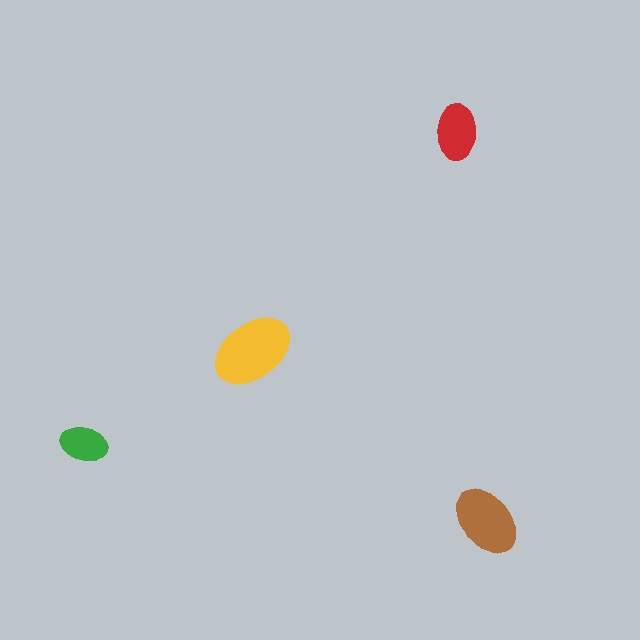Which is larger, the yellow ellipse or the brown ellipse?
The yellow one.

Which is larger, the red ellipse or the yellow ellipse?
The yellow one.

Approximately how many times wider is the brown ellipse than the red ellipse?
About 1.5 times wider.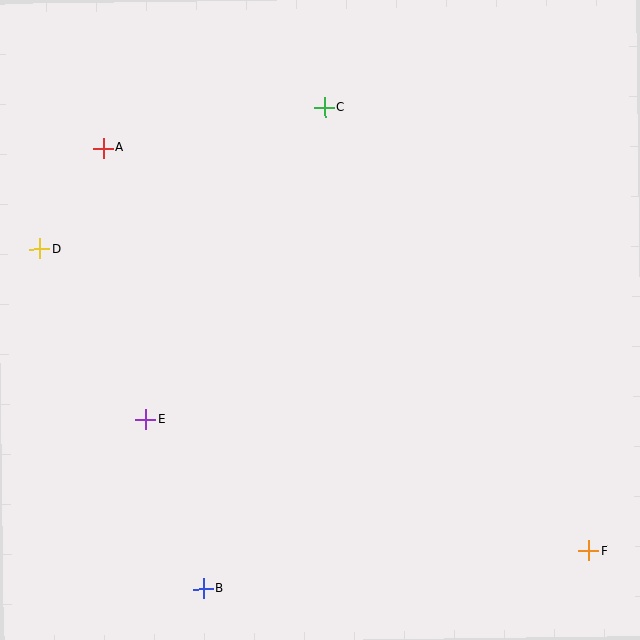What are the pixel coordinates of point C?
Point C is at (325, 107).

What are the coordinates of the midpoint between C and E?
The midpoint between C and E is at (235, 263).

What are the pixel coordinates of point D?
Point D is at (40, 249).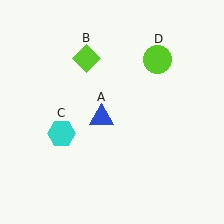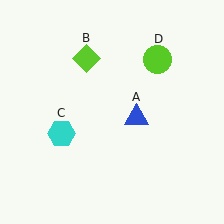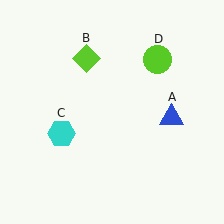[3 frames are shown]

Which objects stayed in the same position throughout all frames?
Lime diamond (object B) and cyan hexagon (object C) and lime circle (object D) remained stationary.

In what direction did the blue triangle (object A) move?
The blue triangle (object A) moved right.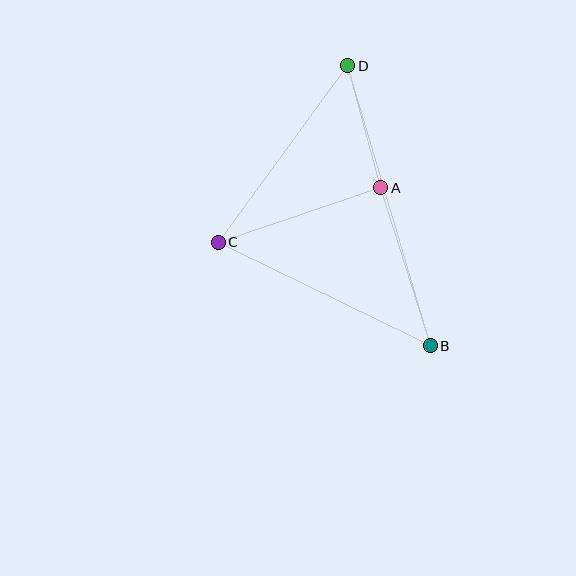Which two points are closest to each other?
Points A and D are closest to each other.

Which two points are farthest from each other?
Points B and D are farthest from each other.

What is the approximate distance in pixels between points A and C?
The distance between A and C is approximately 172 pixels.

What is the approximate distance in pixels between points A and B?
The distance between A and B is approximately 166 pixels.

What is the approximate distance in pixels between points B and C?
The distance between B and C is approximately 236 pixels.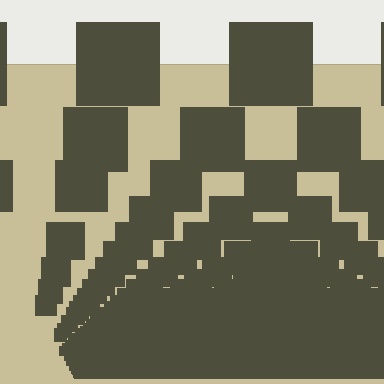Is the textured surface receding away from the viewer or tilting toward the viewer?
The surface appears to tilt toward the viewer. Texture elements get larger and sparser toward the top.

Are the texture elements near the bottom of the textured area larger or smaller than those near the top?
Smaller. The gradient is inverted — elements near the bottom are smaller and denser.